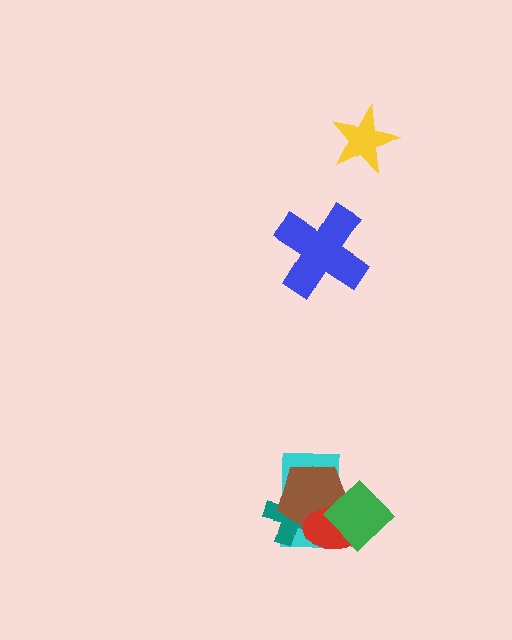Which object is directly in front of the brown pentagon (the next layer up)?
The red ellipse is directly in front of the brown pentagon.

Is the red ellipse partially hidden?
Yes, it is partially covered by another shape.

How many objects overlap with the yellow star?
0 objects overlap with the yellow star.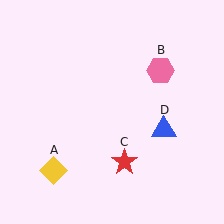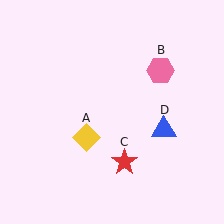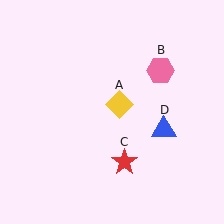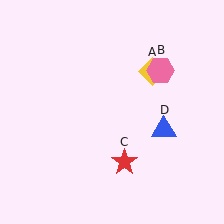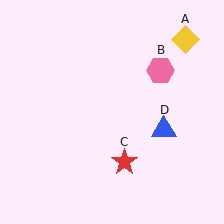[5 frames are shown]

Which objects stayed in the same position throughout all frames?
Pink hexagon (object B) and red star (object C) and blue triangle (object D) remained stationary.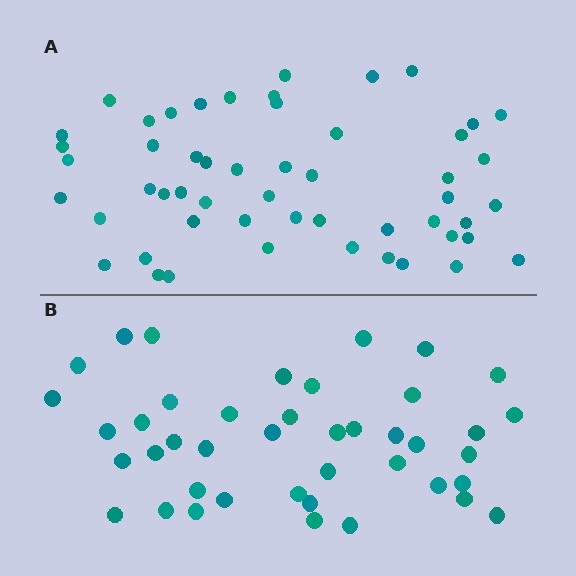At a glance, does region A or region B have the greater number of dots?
Region A (the top region) has more dots.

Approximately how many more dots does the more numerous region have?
Region A has roughly 12 or so more dots than region B.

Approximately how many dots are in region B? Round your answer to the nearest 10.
About 40 dots. (The exact count is 42, which rounds to 40.)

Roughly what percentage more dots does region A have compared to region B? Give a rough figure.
About 25% more.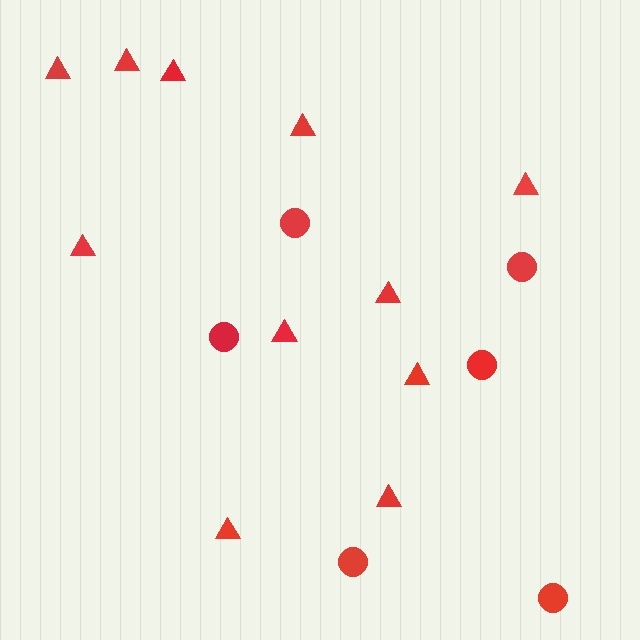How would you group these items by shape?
There are 2 groups: one group of circles (6) and one group of triangles (11).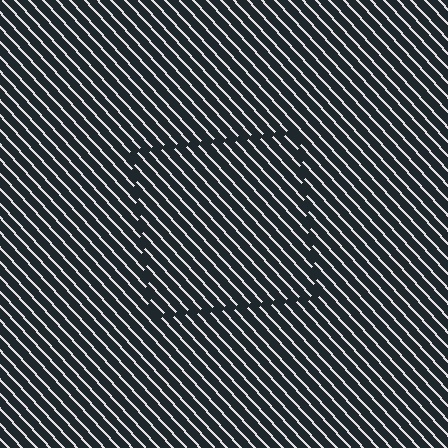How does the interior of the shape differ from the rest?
The interior of the shape contains the same grating, shifted by half a period — the contour is defined by the phase discontinuity where line-ends from the inner and outer gratings abut.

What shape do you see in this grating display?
An illusory square. The interior of the shape contains the same grating, shifted by half a period — the contour is defined by the phase discontinuity where line-ends from the inner and outer gratings abut.